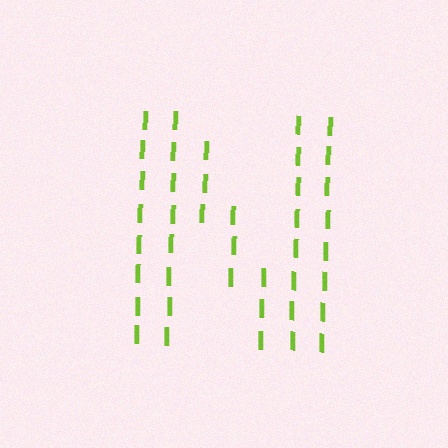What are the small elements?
The small elements are letter I's.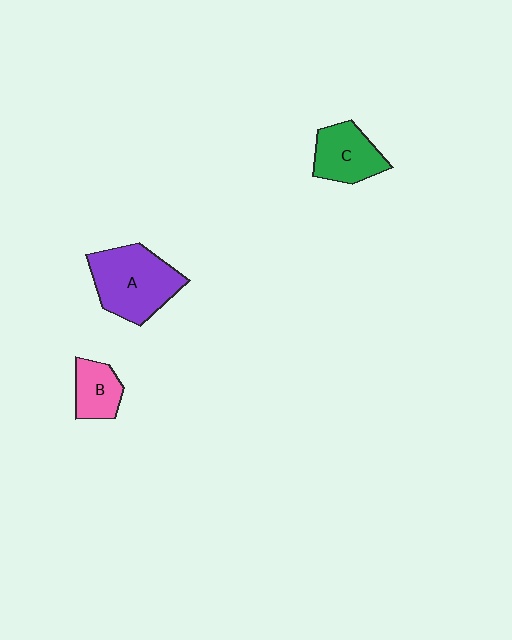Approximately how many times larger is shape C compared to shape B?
Approximately 1.4 times.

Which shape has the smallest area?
Shape B (pink).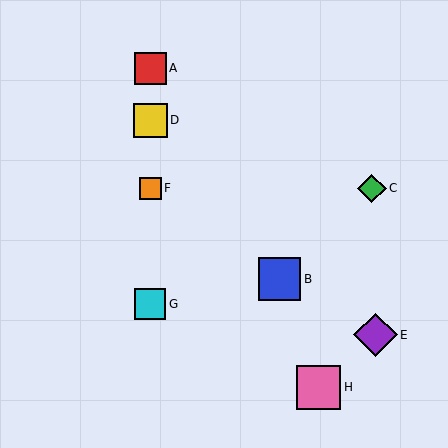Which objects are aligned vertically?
Objects A, D, F, G are aligned vertically.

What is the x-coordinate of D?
Object D is at x≈150.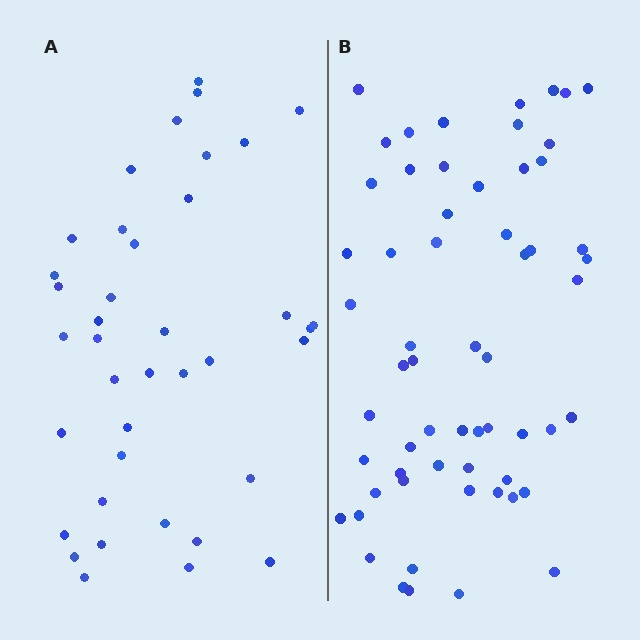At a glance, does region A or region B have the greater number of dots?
Region B (the right region) has more dots.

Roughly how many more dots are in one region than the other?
Region B has approximately 20 more dots than region A.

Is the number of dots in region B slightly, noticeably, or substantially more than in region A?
Region B has substantially more. The ratio is roughly 1.5 to 1.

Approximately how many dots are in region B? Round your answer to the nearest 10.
About 60 dots.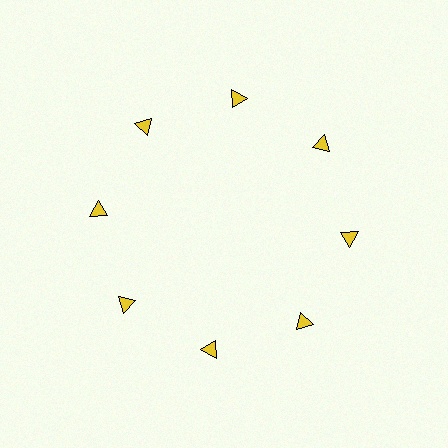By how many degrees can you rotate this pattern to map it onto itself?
The pattern maps onto itself every 45 degrees of rotation.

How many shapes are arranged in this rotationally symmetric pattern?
There are 8 shapes, arranged in 8 groups of 1.